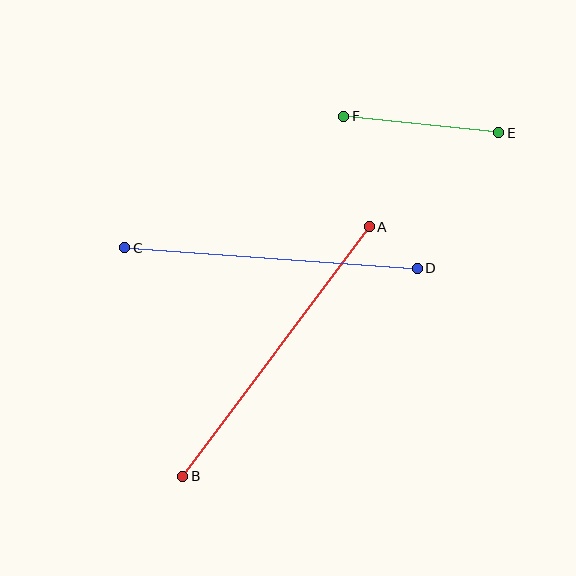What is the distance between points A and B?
The distance is approximately 311 pixels.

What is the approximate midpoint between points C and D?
The midpoint is at approximately (271, 258) pixels.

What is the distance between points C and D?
The distance is approximately 294 pixels.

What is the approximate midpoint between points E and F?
The midpoint is at approximately (421, 124) pixels.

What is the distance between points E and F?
The distance is approximately 156 pixels.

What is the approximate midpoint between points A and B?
The midpoint is at approximately (276, 352) pixels.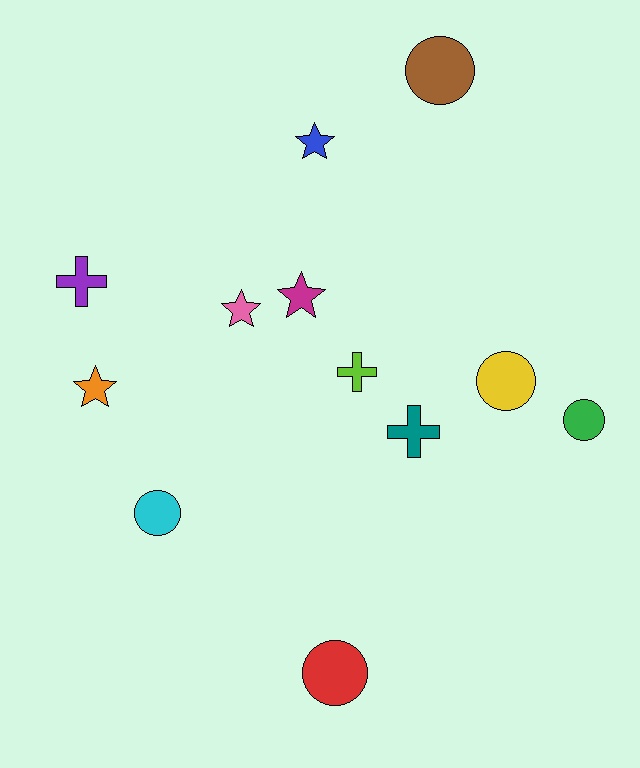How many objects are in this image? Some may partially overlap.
There are 12 objects.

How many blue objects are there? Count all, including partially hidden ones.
There is 1 blue object.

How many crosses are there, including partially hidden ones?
There are 3 crosses.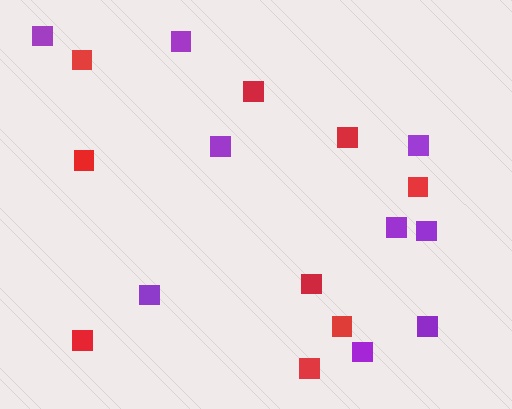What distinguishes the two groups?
There are 2 groups: one group of red squares (9) and one group of purple squares (9).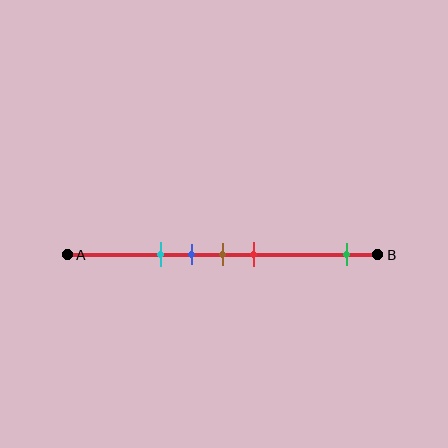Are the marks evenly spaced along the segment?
No, the marks are not evenly spaced.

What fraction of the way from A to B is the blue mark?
The blue mark is approximately 40% (0.4) of the way from A to B.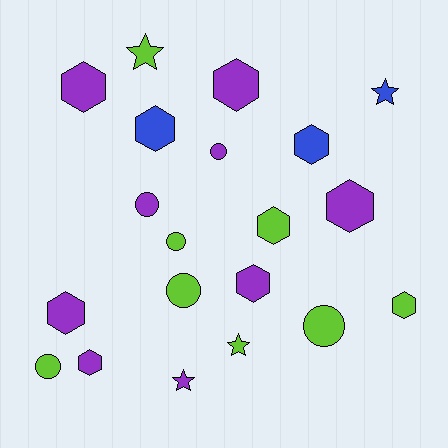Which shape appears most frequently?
Hexagon, with 10 objects.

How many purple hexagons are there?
There are 6 purple hexagons.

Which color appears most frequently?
Purple, with 9 objects.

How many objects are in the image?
There are 20 objects.